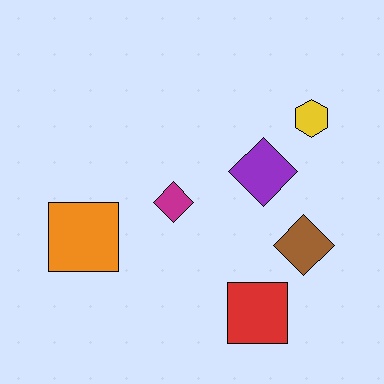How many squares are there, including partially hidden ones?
There are 2 squares.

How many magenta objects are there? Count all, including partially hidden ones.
There is 1 magenta object.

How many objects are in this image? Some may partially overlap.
There are 6 objects.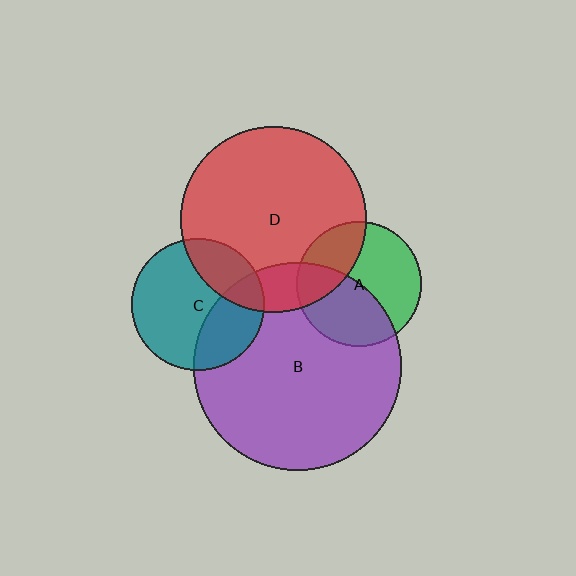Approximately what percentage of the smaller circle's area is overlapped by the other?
Approximately 25%.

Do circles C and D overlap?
Yes.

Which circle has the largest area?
Circle B (purple).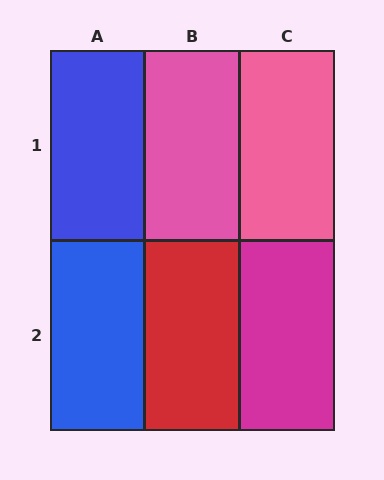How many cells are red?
1 cell is red.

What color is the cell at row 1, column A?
Blue.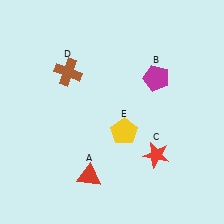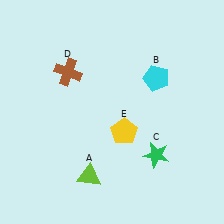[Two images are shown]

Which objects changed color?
A changed from red to lime. B changed from magenta to cyan. C changed from red to green.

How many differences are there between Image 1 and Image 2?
There are 3 differences between the two images.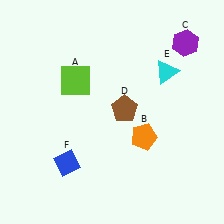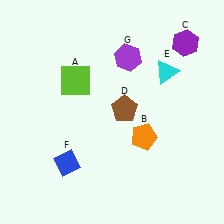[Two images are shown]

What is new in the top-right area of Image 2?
A purple hexagon (G) was added in the top-right area of Image 2.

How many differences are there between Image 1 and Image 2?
There is 1 difference between the two images.